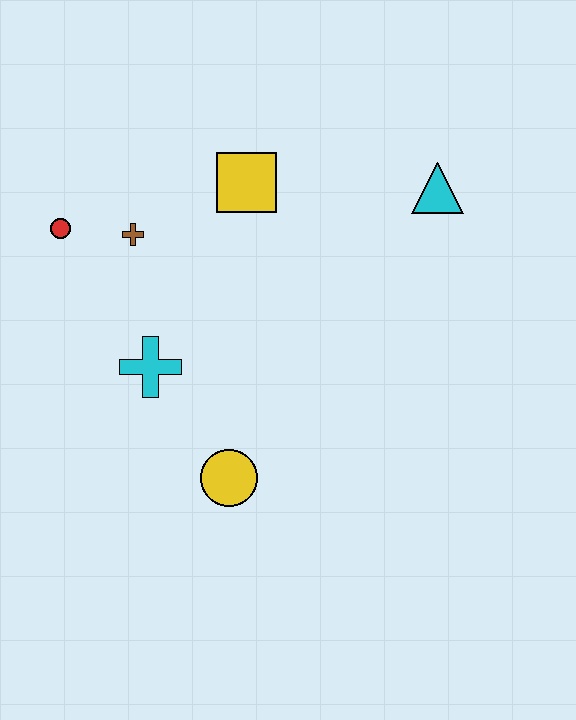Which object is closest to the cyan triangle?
The yellow square is closest to the cyan triangle.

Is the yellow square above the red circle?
Yes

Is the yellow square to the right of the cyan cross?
Yes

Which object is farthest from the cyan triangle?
The red circle is farthest from the cyan triangle.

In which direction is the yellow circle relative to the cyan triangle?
The yellow circle is below the cyan triangle.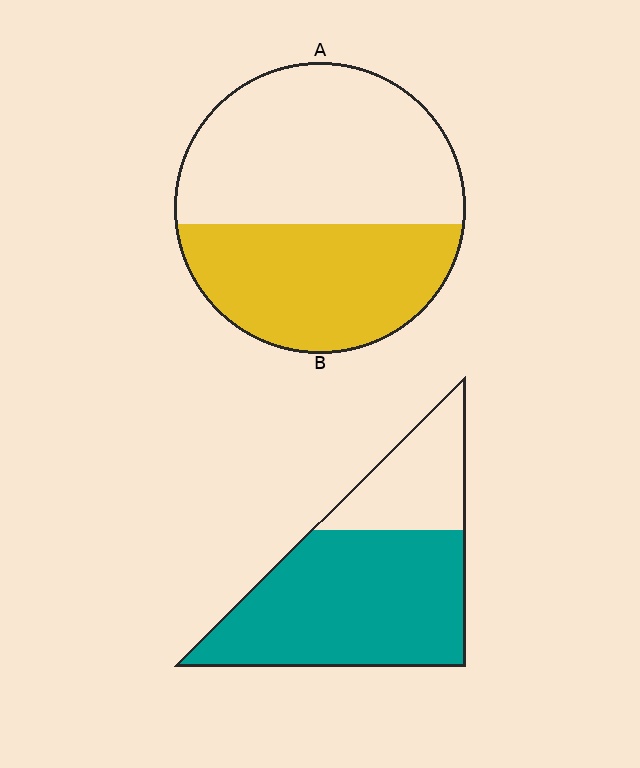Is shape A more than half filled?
No.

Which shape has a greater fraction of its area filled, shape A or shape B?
Shape B.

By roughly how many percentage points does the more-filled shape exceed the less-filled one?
By roughly 30 percentage points (B over A).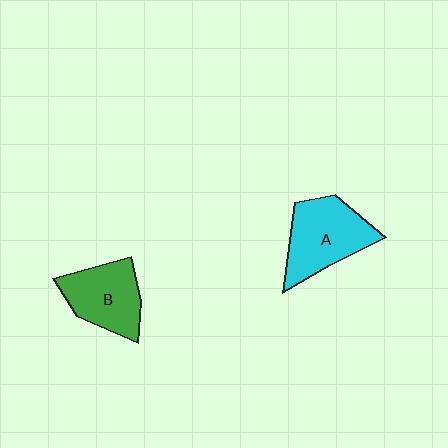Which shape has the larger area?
Shape A (cyan).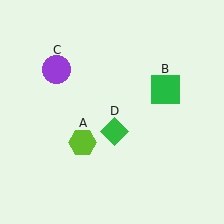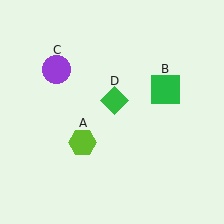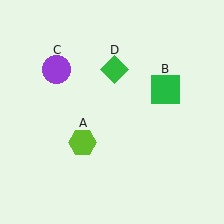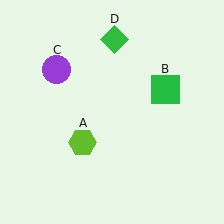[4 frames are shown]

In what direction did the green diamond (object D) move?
The green diamond (object D) moved up.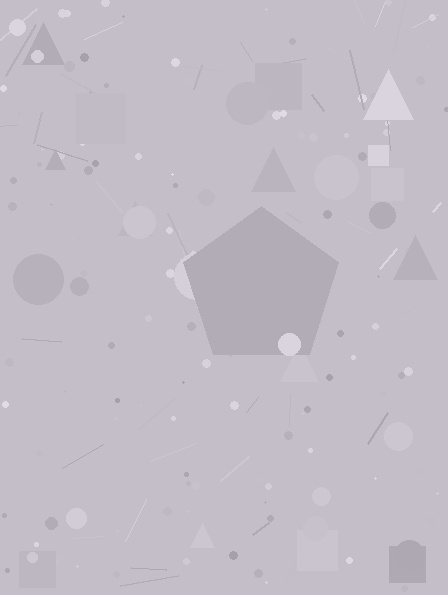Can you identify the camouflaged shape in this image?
The camouflaged shape is a pentagon.